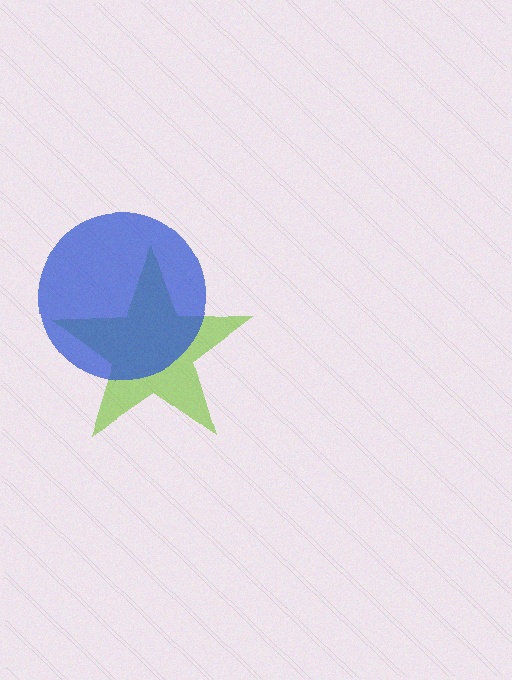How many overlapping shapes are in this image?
There are 2 overlapping shapes in the image.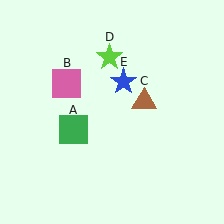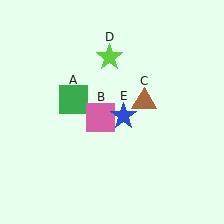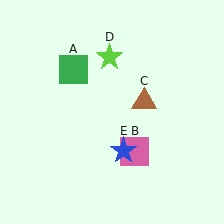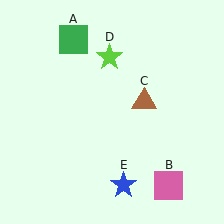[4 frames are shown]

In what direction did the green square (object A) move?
The green square (object A) moved up.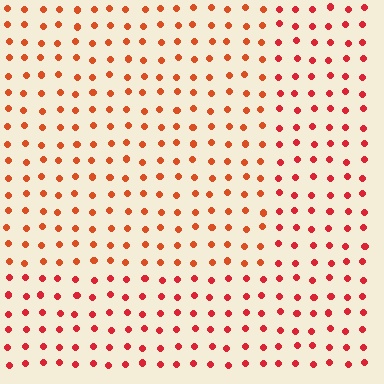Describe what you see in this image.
The image is filled with small red elements in a uniform arrangement. A rectangle-shaped region is visible where the elements are tinted to a slightly different hue, forming a subtle color boundary.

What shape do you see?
I see a rectangle.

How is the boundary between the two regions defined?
The boundary is defined purely by a slight shift in hue (about 20 degrees). Spacing, size, and orientation are identical on both sides.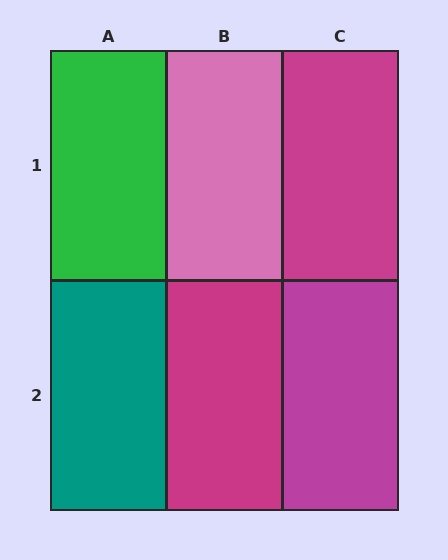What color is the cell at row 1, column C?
Magenta.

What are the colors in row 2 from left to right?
Teal, magenta, magenta.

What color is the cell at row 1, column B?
Pink.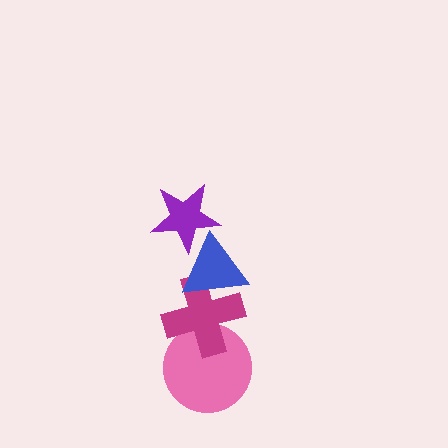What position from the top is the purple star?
The purple star is 1st from the top.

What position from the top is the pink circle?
The pink circle is 4th from the top.